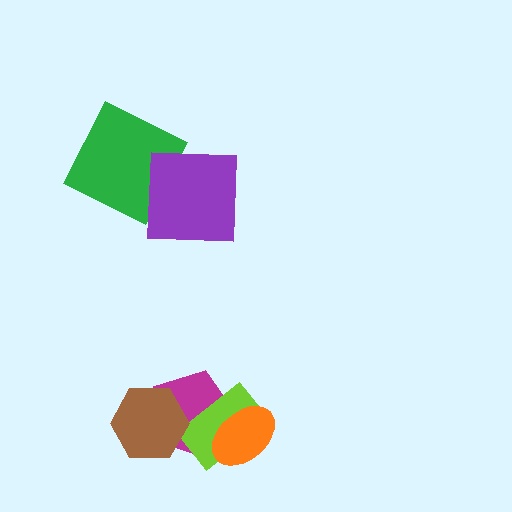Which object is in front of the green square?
The purple square is in front of the green square.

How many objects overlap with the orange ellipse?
2 objects overlap with the orange ellipse.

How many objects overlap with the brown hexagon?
1 object overlaps with the brown hexagon.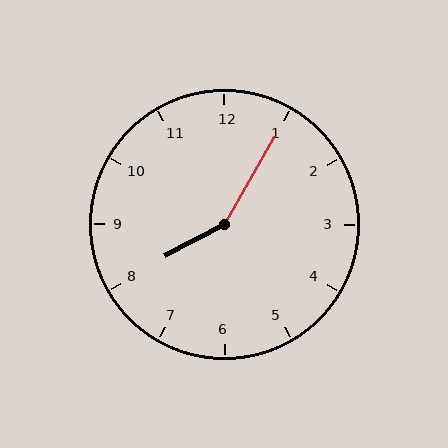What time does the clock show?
8:05.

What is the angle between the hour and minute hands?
Approximately 148 degrees.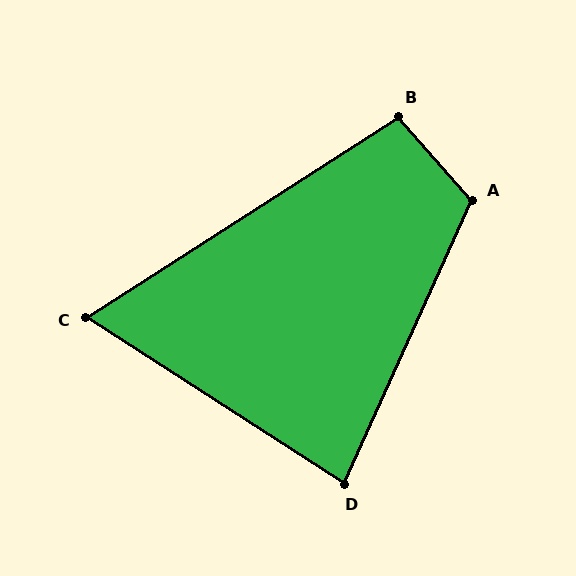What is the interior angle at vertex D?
Approximately 81 degrees (acute).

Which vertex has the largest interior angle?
A, at approximately 114 degrees.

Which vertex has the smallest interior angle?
C, at approximately 66 degrees.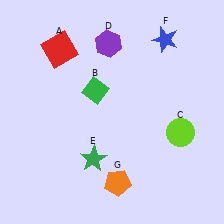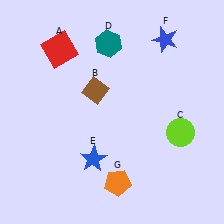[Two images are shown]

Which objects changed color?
B changed from green to brown. D changed from purple to teal. E changed from green to blue.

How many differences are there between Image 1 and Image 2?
There are 3 differences between the two images.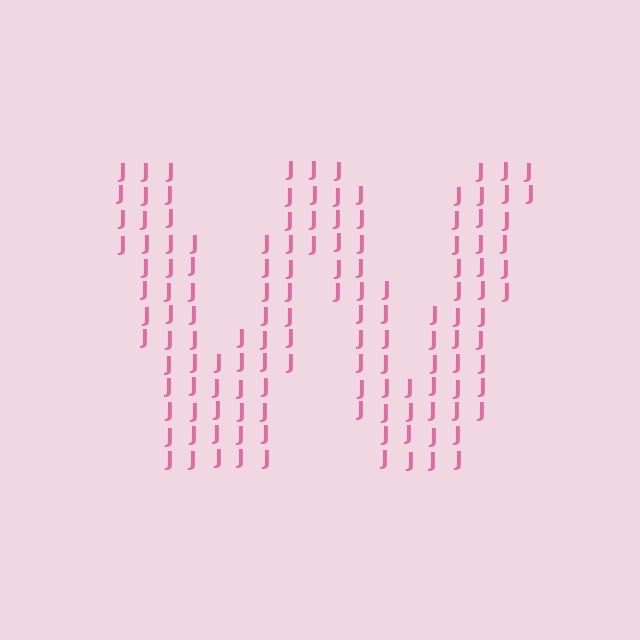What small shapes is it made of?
It is made of small letter J's.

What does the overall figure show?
The overall figure shows the letter W.